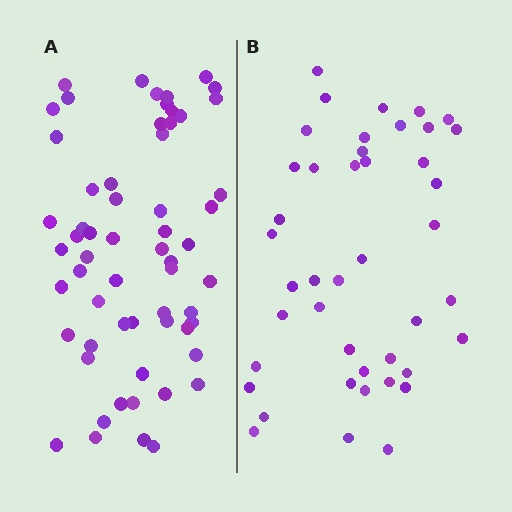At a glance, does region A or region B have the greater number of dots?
Region A (the left region) has more dots.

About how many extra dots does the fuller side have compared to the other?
Region A has approximately 15 more dots than region B.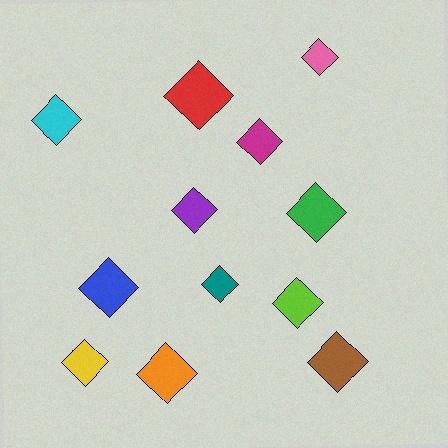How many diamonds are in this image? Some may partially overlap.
There are 12 diamonds.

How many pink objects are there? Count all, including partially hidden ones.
There is 1 pink object.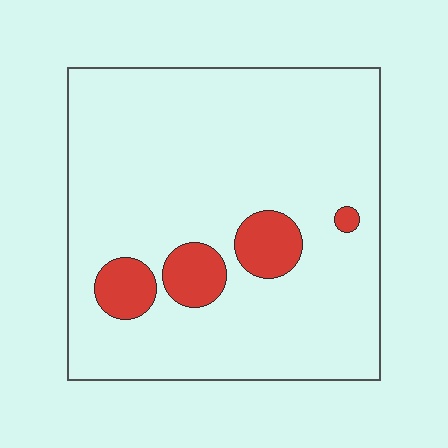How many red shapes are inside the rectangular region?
4.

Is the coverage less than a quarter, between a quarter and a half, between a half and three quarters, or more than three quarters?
Less than a quarter.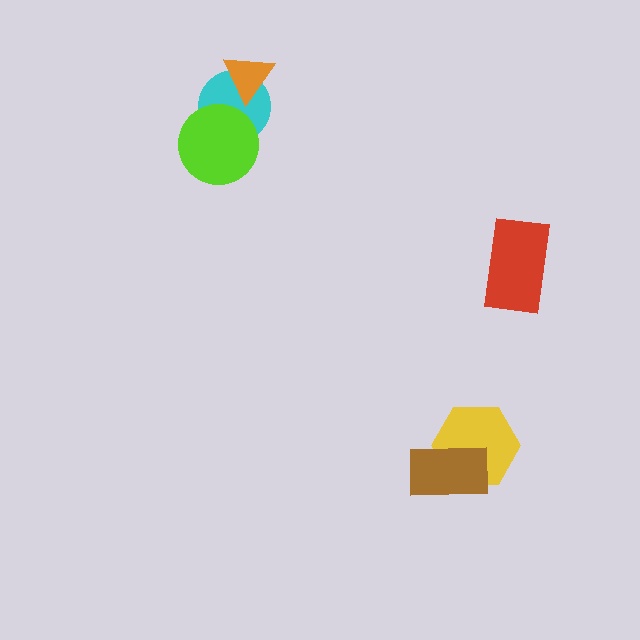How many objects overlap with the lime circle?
1 object overlaps with the lime circle.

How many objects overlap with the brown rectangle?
1 object overlaps with the brown rectangle.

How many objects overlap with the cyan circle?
2 objects overlap with the cyan circle.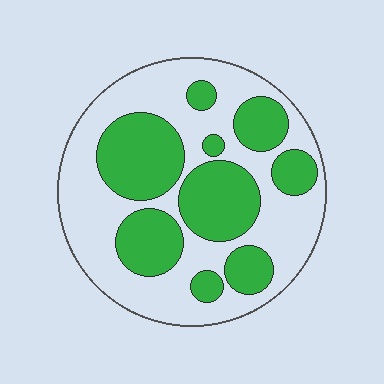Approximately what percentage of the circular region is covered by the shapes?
Approximately 40%.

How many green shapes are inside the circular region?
9.